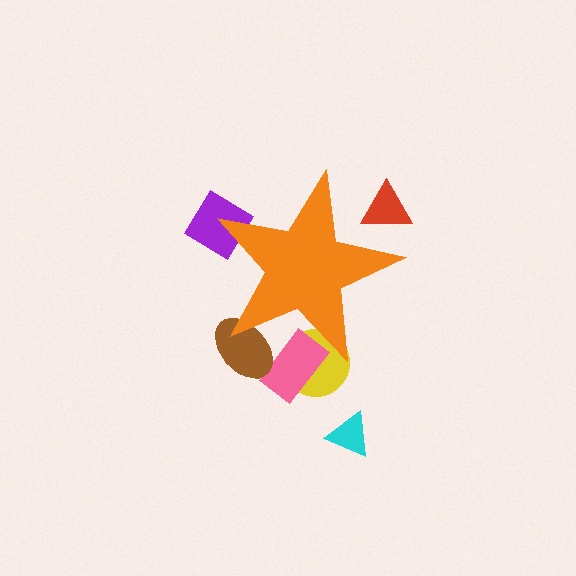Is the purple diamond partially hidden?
Yes, the purple diamond is partially hidden behind the orange star.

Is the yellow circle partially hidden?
Yes, the yellow circle is partially hidden behind the orange star.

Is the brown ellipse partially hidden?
Yes, the brown ellipse is partially hidden behind the orange star.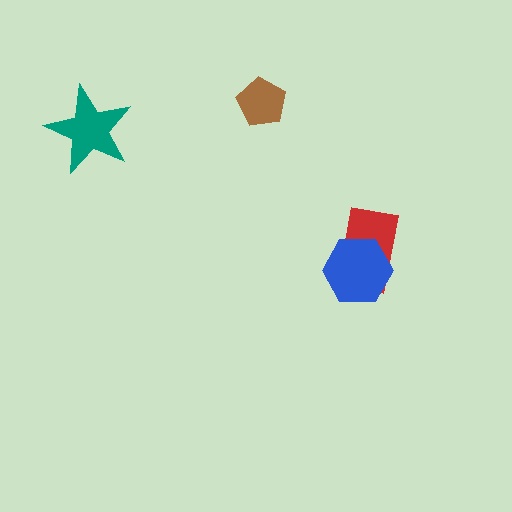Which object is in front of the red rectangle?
The blue hexagon is in front of the red rectangle.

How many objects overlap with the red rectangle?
1 object overlaps with the red rectangle.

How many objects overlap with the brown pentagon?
0 objects overlap with the brown pentagon.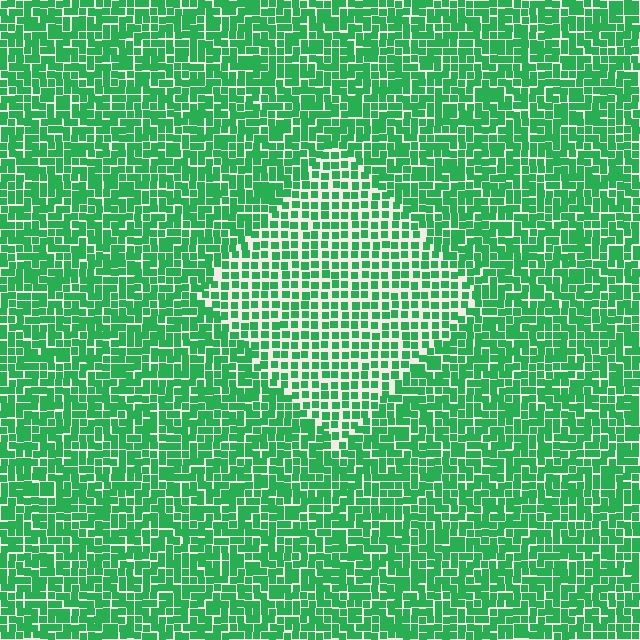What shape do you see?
I see a diamond.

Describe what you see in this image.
The image contains small green elements arranged at two different densities. A diamond-shaped region is visible where the elements are less densely packed than the surrounding area.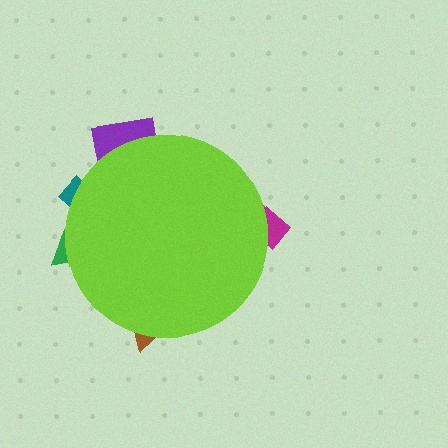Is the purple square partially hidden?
Yes, the purple square is partially hidden behind the lime circle.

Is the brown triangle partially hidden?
Yes, the brown triangle is partially hidden behind the lime circle.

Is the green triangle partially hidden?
Yes, the green triangle is partially hidden behind the lime circle.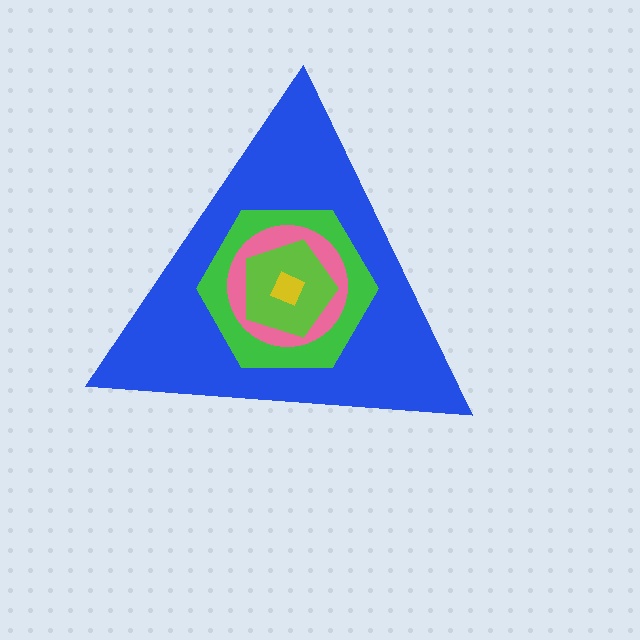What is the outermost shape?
The blue triangle.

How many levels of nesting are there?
5.